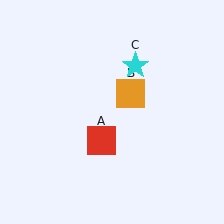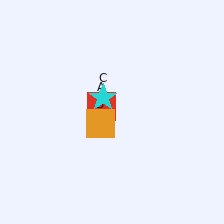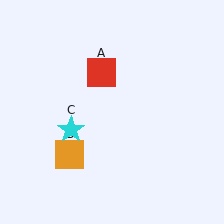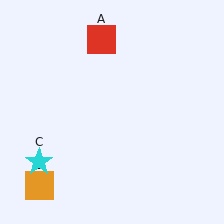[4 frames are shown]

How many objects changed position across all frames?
3 objects changed position: red square (object A), orange square (object B), cyan star (object C).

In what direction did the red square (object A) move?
The red square (object A) moved up.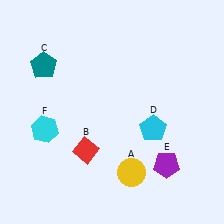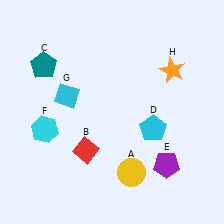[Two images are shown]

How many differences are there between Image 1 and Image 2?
There are 2 differences between the two images.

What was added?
A cyan diamond (G), an orange star (H) were added in Image 2.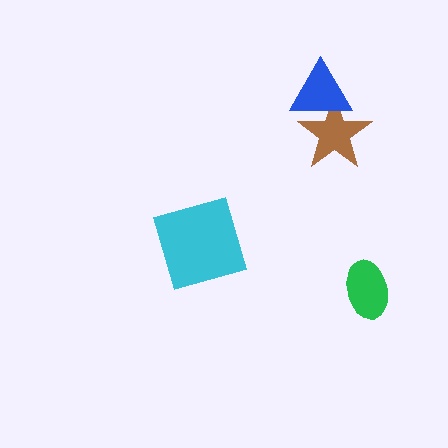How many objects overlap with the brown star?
1 object overlaps with the brown star.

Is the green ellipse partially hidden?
No, no other shape covers it.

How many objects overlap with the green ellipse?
0 objects overlap with the green ellipse.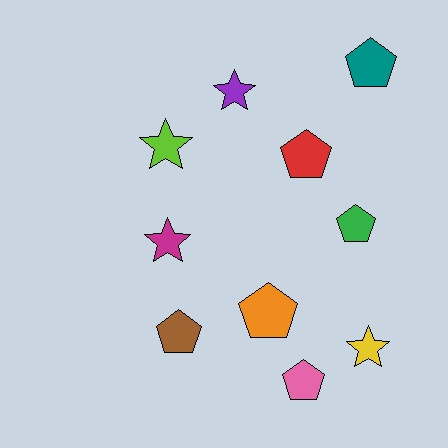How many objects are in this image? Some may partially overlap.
There are 10 objects.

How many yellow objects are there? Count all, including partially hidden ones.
There is 1 yellow object.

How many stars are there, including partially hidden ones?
There are 4 stars.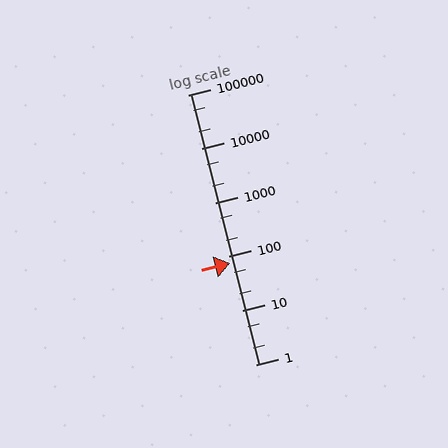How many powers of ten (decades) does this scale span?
The scale spans 5 decades, from 1 to 100000.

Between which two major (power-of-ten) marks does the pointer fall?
The pointer is between 10 and 100.